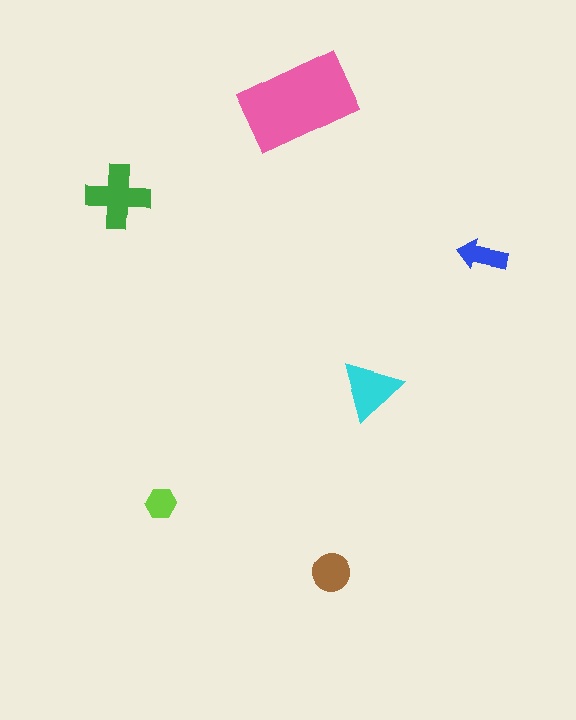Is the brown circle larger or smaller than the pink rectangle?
Smaller.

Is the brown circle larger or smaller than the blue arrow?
Larger.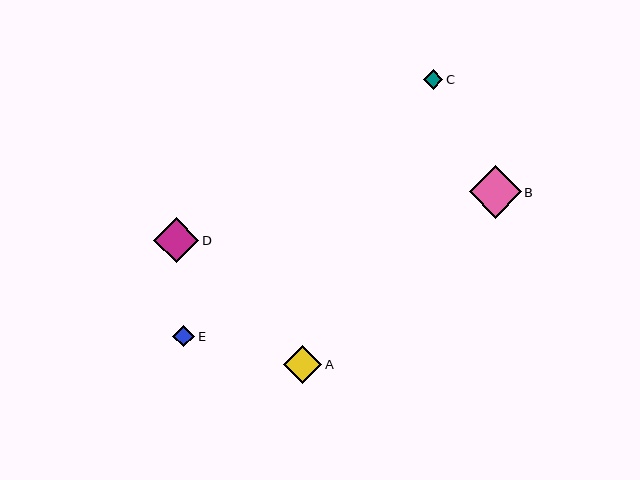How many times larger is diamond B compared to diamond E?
Diamond B is approximately 2.4 times the size of diamond E.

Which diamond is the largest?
Diamond B is the largest with a size of approximately 52 pixels.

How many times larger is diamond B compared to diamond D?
Diamond B is approximately 1.2 times the size of diamond D.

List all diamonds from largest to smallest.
From largest to smallest: B, D, A, E, C.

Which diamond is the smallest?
Diamond C is the smallest with a size of approximately 20 pixels.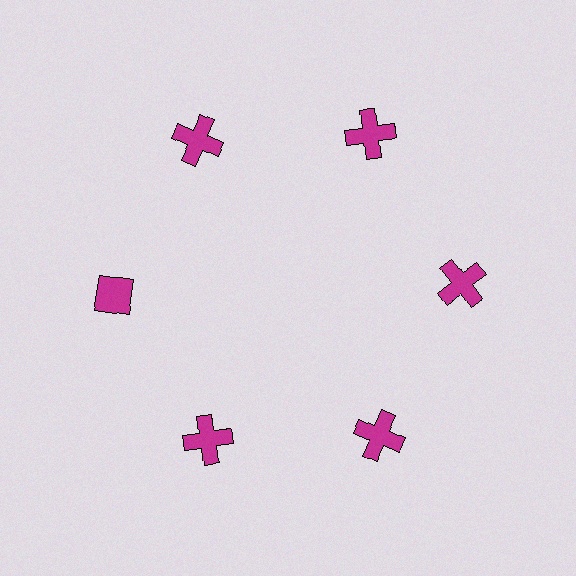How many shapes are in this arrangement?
There are 6 shapes arranged in a ring pattern.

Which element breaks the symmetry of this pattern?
The magenta diamond at roughly the 9 o'clock position breaks the symmetry. All other shapes are magenta crosses.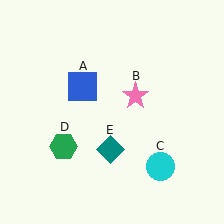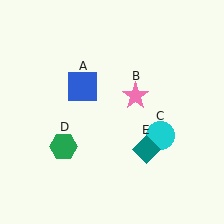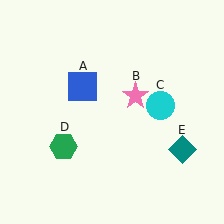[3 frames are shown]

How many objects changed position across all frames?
2 objects changed position: cyan circle (object C), teal diamond (object E).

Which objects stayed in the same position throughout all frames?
Blue square (object A) and pink star (object B) and green hexagon (object D) remained stationary.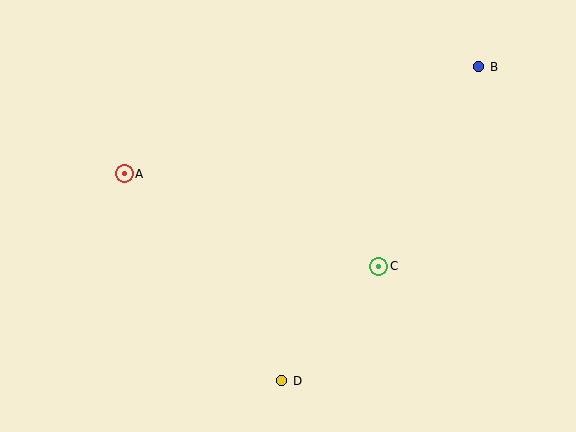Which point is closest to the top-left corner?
Point A is closest to the top-left corner.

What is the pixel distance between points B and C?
The distance between B and C is 223 pixels.